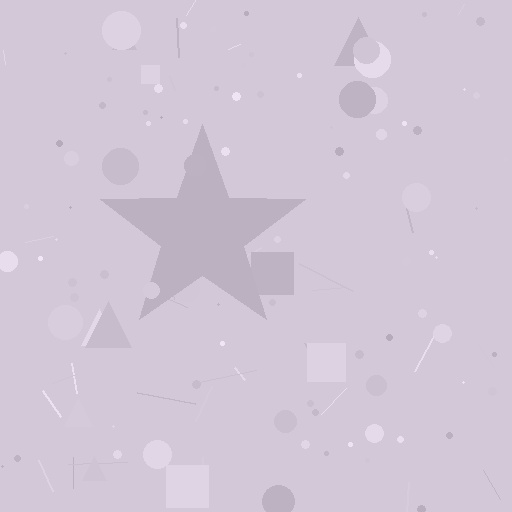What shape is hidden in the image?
A star is hidden in the image.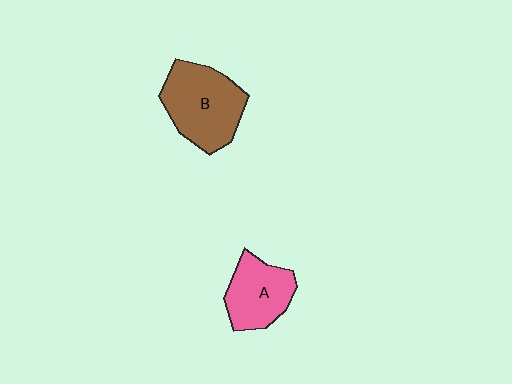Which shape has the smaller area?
Shape A (pink).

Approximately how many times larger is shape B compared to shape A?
Approximately 1.4 times.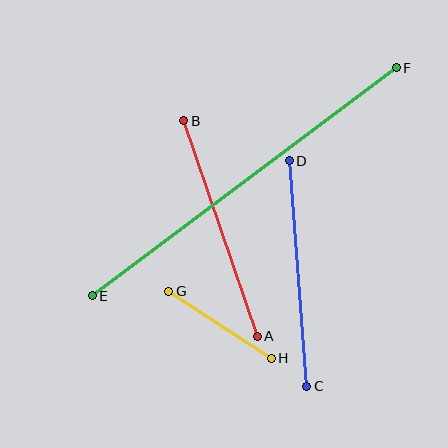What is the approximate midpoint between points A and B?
The midpoint is at approximately (221, 229) pixels.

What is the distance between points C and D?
The distance is approximately 226 pixels.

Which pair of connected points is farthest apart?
Points E and F are farthest apart.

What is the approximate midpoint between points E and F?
The midpoint is at approximately (244, 182) pixels.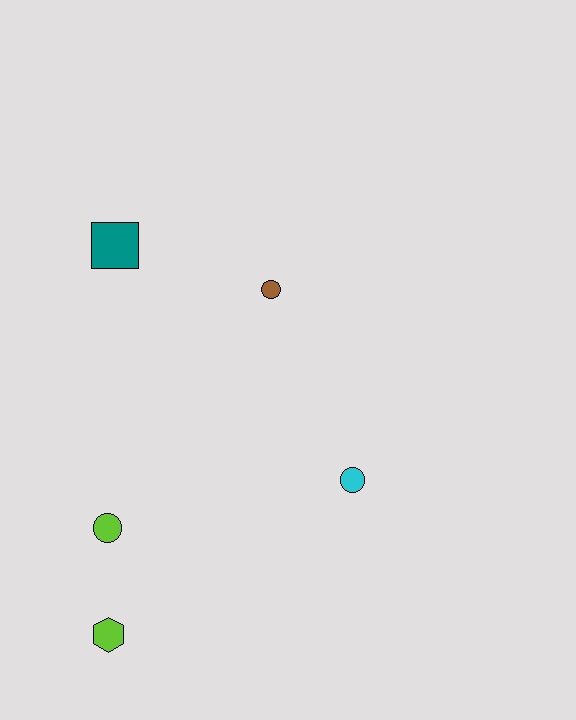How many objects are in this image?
There are 5 objects.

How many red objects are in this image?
There are no red objects.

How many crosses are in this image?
There are no crosses.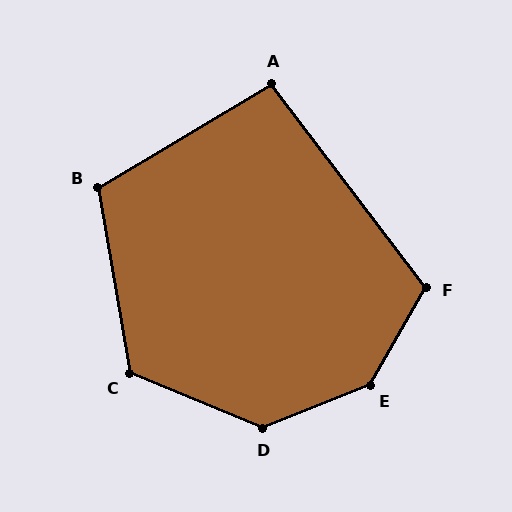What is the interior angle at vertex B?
Approximately 111 degrees (obtuse).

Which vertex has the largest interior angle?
E, at approximately 141 degrees.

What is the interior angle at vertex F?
Approximately 113 degrees (obtuse).